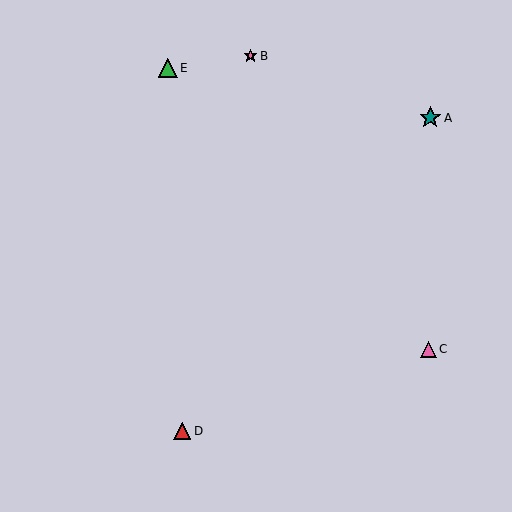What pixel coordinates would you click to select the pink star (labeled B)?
Click at (250, 56) to select the pink star B.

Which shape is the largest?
The teal star (labeled A) is the largest.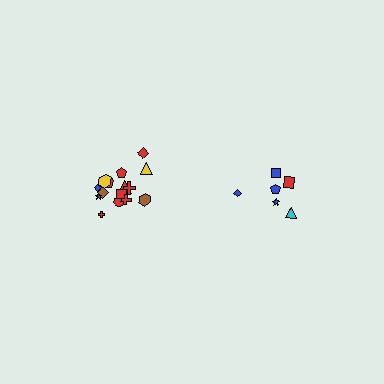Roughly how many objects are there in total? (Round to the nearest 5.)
Roughly 20 objects in total.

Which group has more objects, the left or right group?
The left group.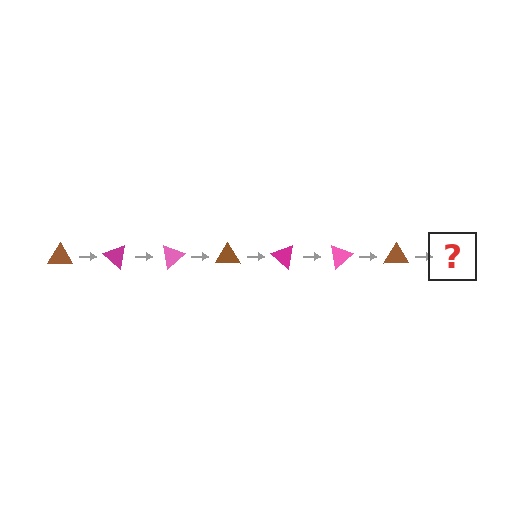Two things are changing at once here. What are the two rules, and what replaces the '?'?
The two rules are that it rotates 40 degrees each step and the color cycles through brown, magenta, and pink. The '?' should be a magenta triangle, rotated 280 degrees from the start.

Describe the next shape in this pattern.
It should be a magenta triangle, rotated 280 degrees from the start.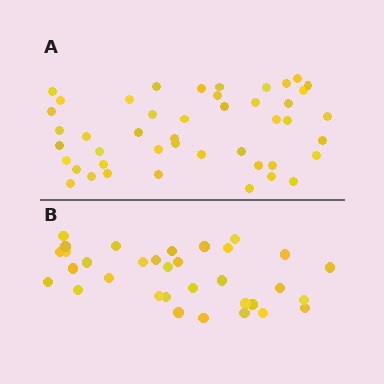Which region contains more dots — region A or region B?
Region A (the top region) has more dots.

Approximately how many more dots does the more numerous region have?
Region A has roughly 12 or so more dots than region B.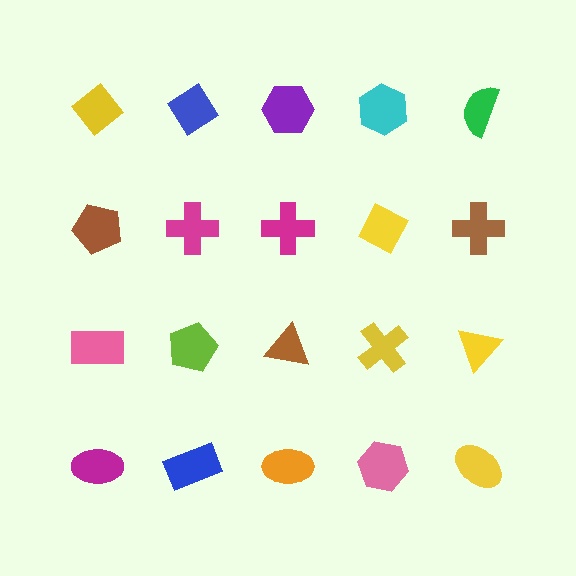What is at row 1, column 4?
A cyan hexagon.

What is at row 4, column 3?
An orange ellipse.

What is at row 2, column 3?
A magenta cross.